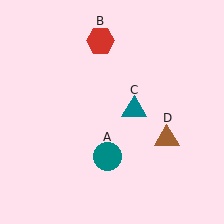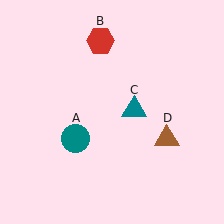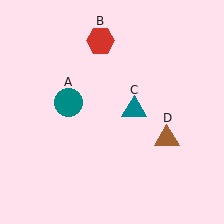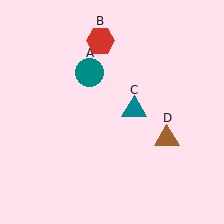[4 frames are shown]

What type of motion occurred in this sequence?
The teal circle (object A) rotated clockwise around the center of the scene.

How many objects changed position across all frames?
1 object changed position: teal circle (object A).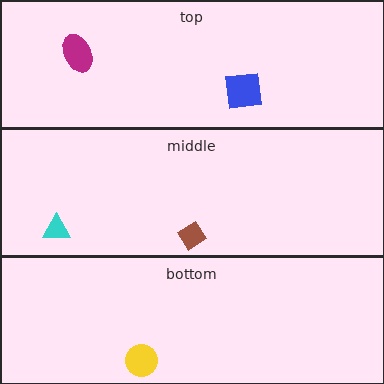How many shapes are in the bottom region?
1.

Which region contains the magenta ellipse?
The top region.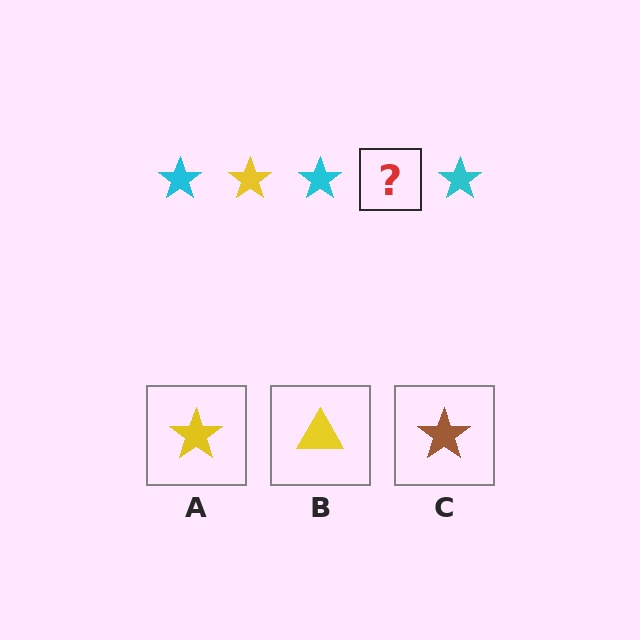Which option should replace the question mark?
Option A.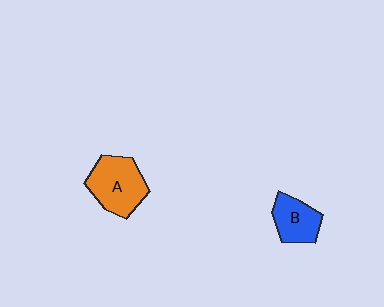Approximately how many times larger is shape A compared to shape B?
Approximately 1.5 times.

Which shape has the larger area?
Shape A (orange).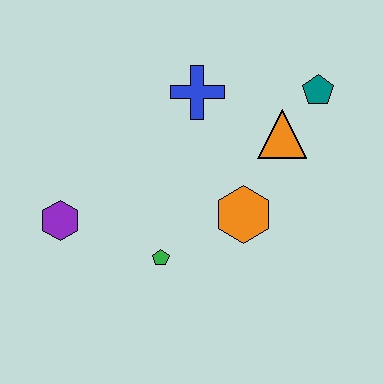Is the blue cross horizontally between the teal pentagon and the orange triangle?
No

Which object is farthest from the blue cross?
The purple hexagon is farthest from the blue cross.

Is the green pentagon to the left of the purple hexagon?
No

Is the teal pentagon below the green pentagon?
No